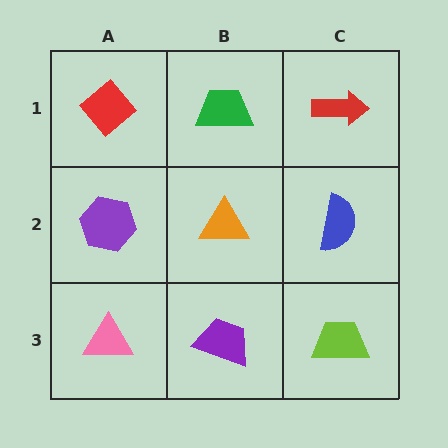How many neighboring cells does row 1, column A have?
2.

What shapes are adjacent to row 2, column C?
A red arrow (row 1, column C), a lime trapezoid (row 3, column C), an orange triangle (row 2, column B).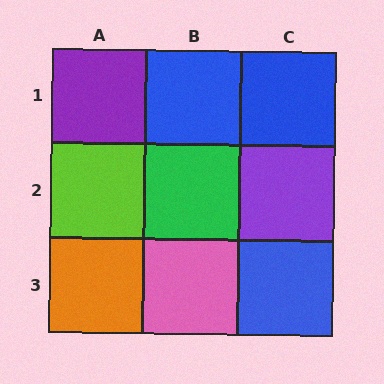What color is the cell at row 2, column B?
Green.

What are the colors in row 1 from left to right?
Purple, blue, blue.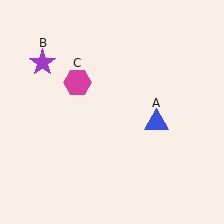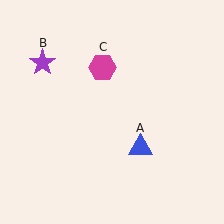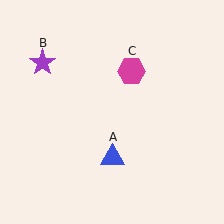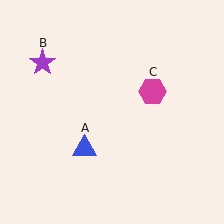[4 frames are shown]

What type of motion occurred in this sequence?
The blue triangle (object A), magenta hexagon (object C) rotated clockwise around the center of the scene.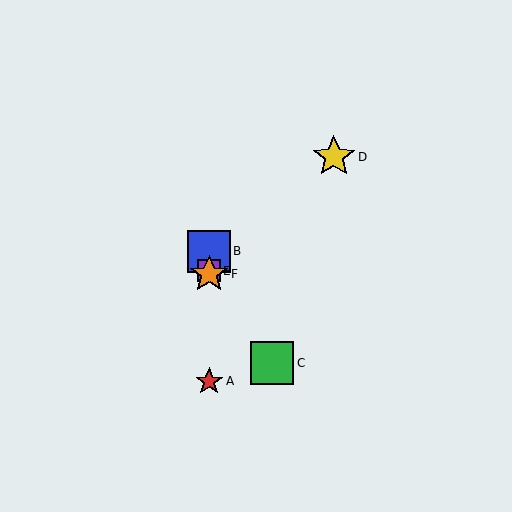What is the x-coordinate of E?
Object E is at x≈209.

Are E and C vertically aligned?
No, E is at x≈209 and C is at x≈272.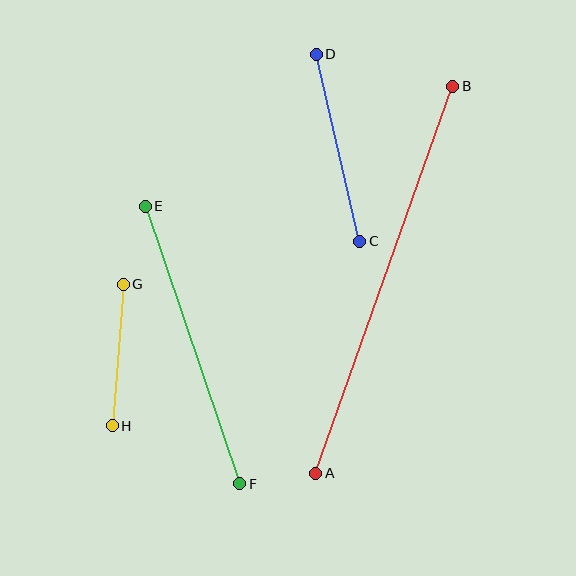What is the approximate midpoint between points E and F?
The midpoint is at approximately (193, 345) pixels.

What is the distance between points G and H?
The distance is approximately 142 pixels.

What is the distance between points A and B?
The distance is approximately 410 pixels.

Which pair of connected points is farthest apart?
Points A and B are farthest apart.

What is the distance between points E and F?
The distance is approximately 293 pixels.